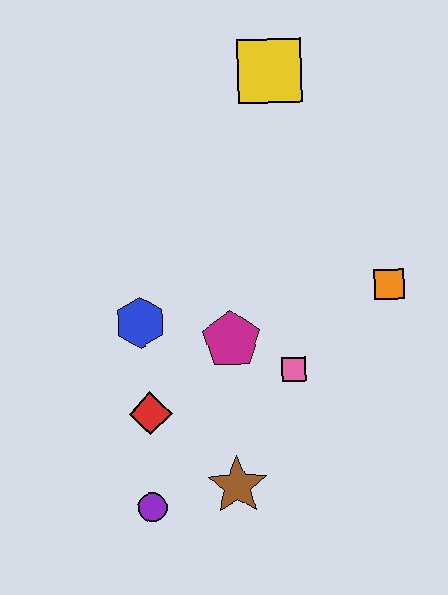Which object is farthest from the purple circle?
The yellow square is farthest from the purple circle.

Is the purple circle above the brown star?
No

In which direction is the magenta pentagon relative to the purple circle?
The magenta pentagon is above the purple circle.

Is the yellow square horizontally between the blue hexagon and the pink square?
Yes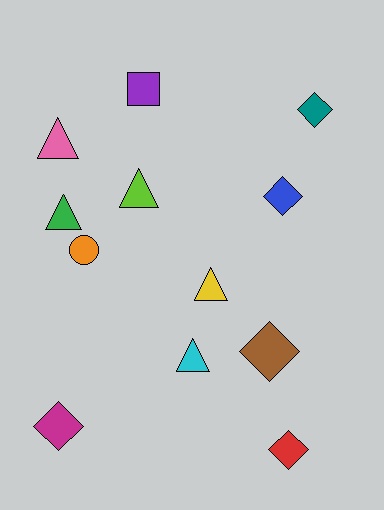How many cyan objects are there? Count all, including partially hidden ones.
There is 1 cyan object.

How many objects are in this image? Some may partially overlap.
There are 12 objects.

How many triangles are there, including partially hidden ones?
There are 5 triangles.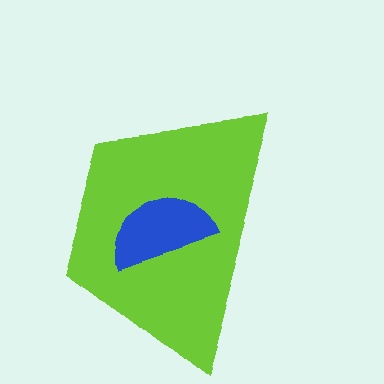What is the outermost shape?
The lime trapezoid.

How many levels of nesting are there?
2.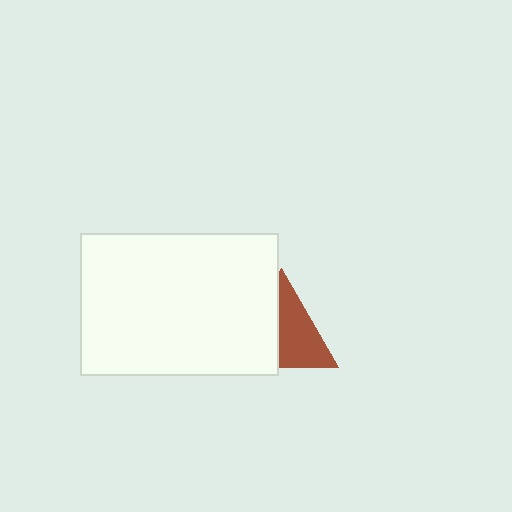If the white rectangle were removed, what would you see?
You would see the complete brown triangle.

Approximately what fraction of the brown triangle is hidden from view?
Roughly 47% of the brown triangle is hidden behind the white rectangle.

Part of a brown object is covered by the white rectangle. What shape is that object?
It is a triangle.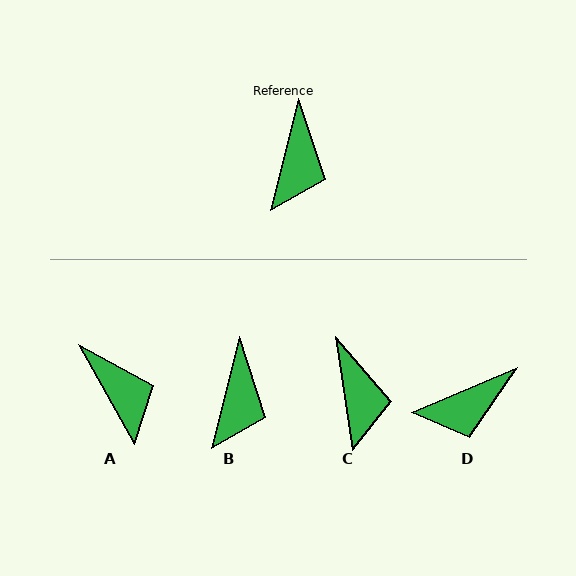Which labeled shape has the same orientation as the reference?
B.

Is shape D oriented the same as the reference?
No, it is off by about 53 degrees.